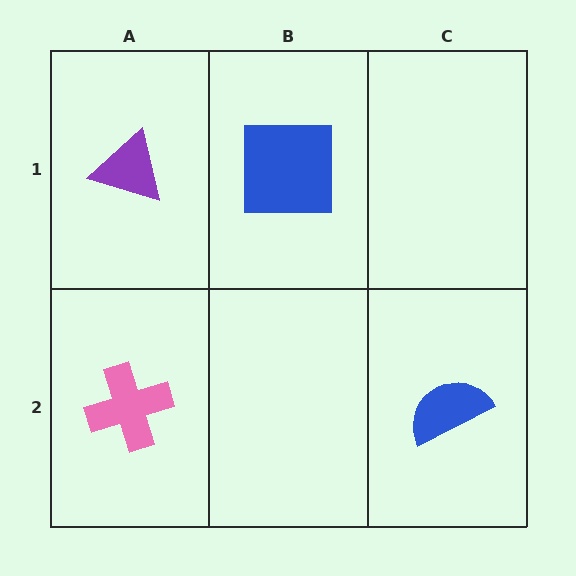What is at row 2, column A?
A pink cross.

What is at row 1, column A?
A purple triangle.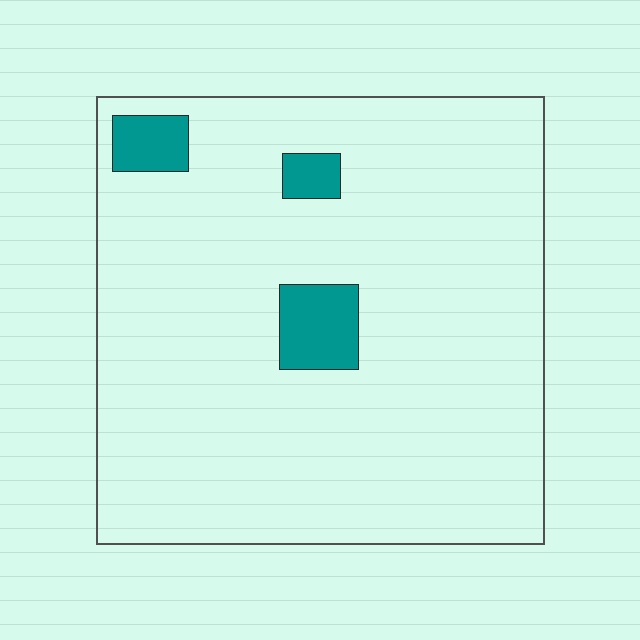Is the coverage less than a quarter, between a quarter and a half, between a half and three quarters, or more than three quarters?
Less than a quarter.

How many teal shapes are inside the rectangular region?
3.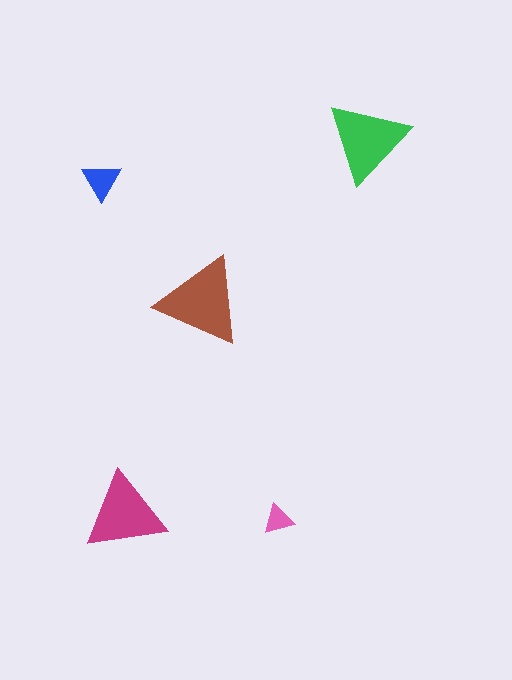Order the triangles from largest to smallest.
the brown one, the green one, the magenta one, the blue one, the pink one.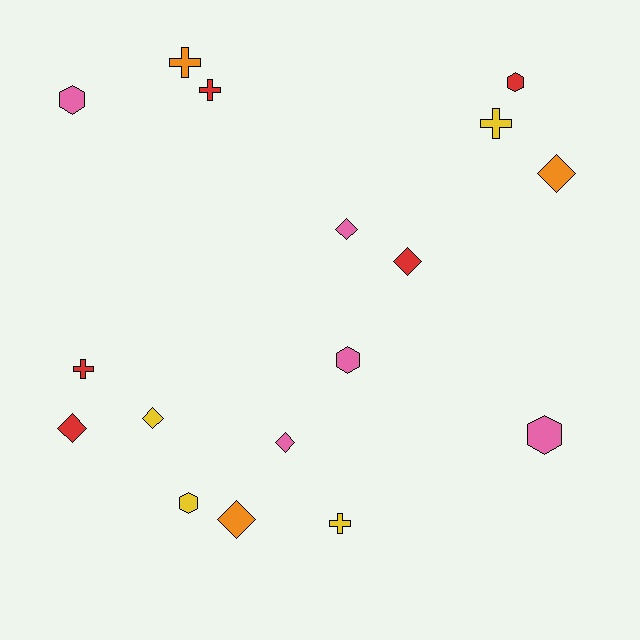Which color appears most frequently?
Pink, with 5 objects.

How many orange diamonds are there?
There are 2 orange diamonds.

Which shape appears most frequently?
Diamond, with 7 objects.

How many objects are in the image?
There are 17 objects.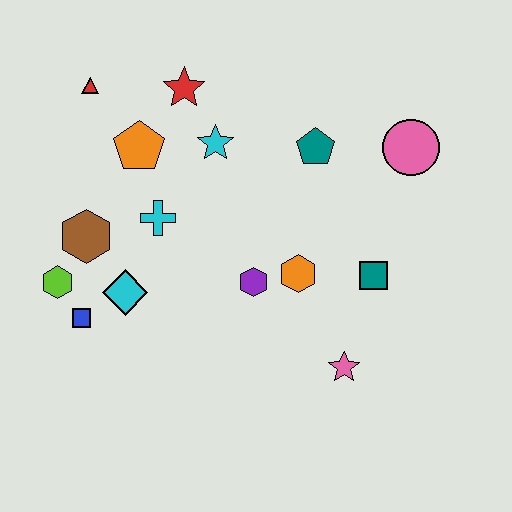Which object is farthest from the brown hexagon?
The pink circle is farthest from the brown hexagon.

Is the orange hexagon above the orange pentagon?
No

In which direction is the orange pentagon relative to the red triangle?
The orange pentagon is below the red triangle.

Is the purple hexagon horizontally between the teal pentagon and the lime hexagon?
Yes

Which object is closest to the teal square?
The orange hexagon is closest to the teal square.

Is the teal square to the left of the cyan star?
No